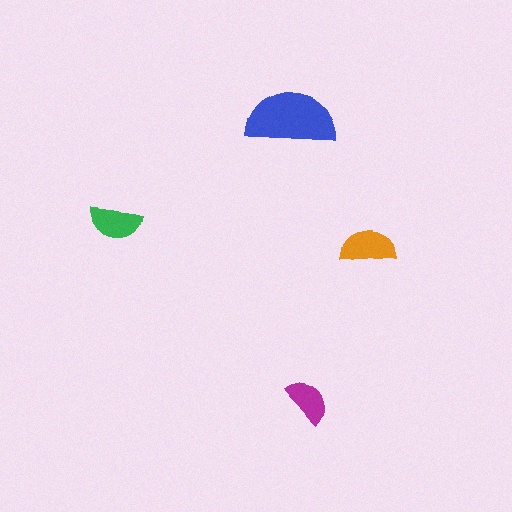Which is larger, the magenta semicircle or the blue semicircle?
The blue one.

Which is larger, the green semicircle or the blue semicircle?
The blue one.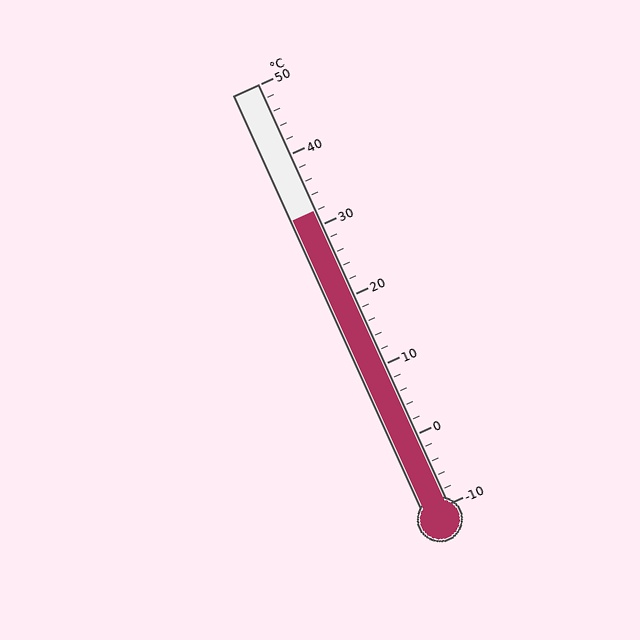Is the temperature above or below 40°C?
The temperature is below 40°C.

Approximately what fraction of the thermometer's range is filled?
The thermometer is filled to approximately 70% of its range.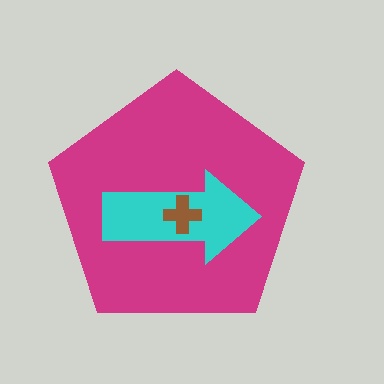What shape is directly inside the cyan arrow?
The brown cross.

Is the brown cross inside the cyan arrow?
Yes.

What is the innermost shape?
The brown cross.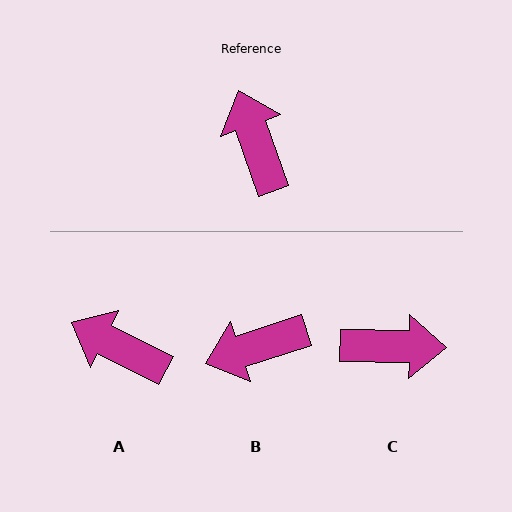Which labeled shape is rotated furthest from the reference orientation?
C, about 110 degrees away.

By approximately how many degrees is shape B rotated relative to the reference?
Approximately 89 degrees counter-clockwise.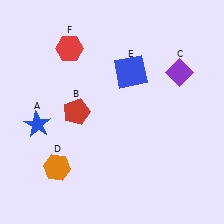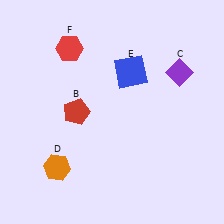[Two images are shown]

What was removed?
The blue star (A) was removed in Image 2.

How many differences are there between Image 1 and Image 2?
There is 1 difference between the two images.